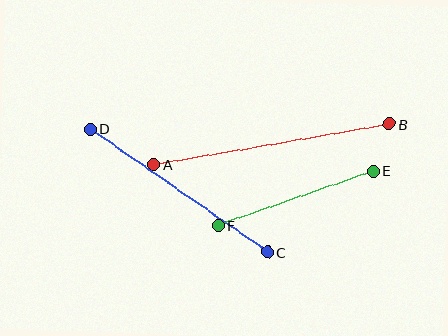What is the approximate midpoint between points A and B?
The midpoint is at approximately (271, 144) pixels.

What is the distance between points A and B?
The distance is approximately 239 pixels.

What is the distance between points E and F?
The distance is approximately 164 pixels.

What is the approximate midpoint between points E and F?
The midpoint is at approximately (296, 198) pixels.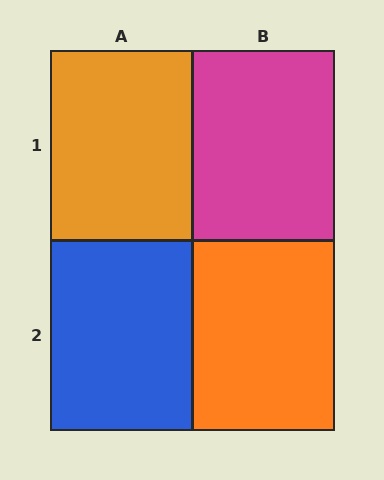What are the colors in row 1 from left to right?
Orange, magenta.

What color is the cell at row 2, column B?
Orange.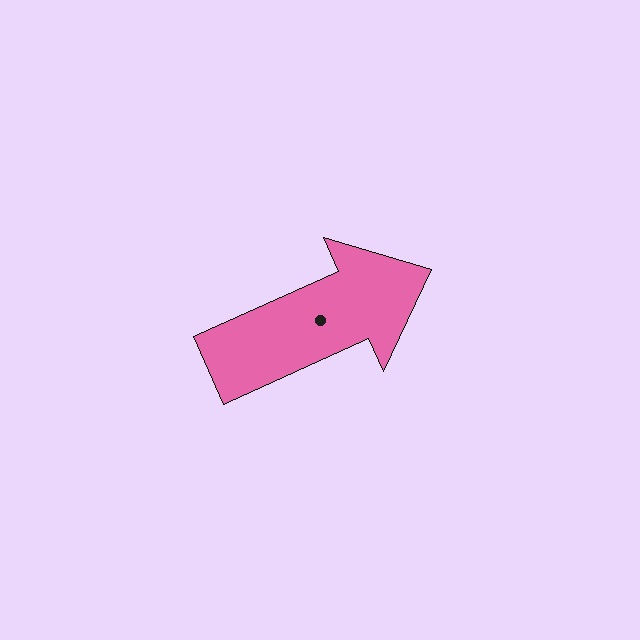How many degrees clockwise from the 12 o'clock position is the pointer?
Approximately 66 degrees.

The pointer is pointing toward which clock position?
Roughly 2 o'clock.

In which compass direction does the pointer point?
Northeast.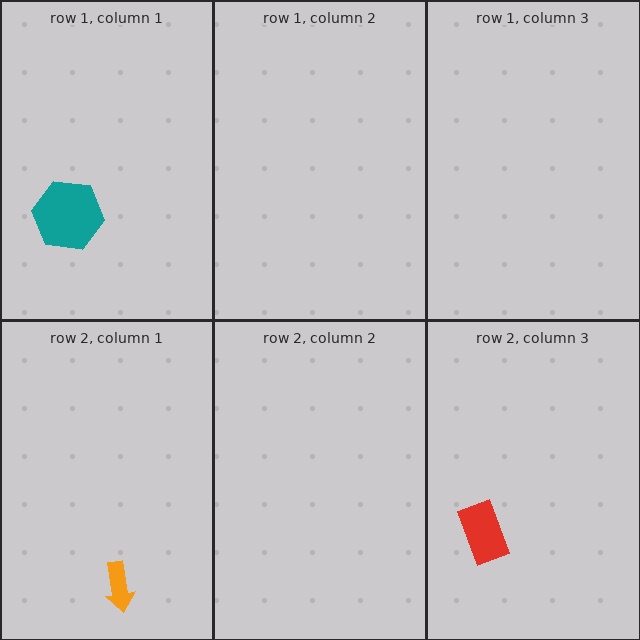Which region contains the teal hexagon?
The row 1, column 1 region.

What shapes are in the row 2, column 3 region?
The red rectangle.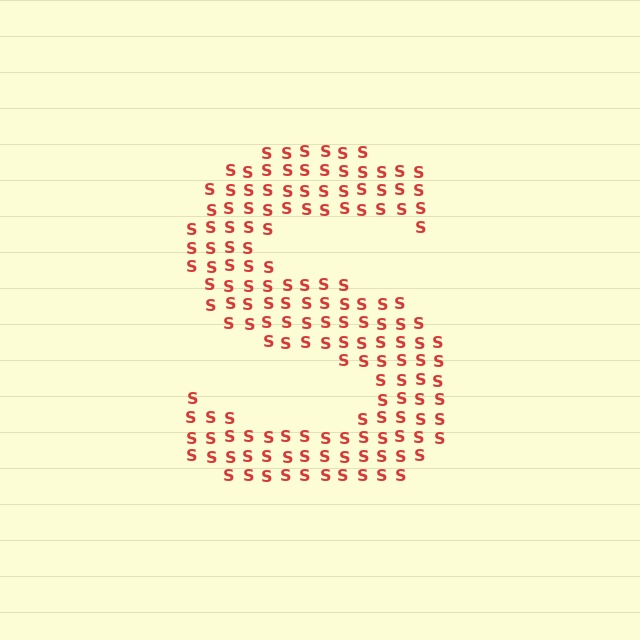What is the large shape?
The large shape is the letter S.